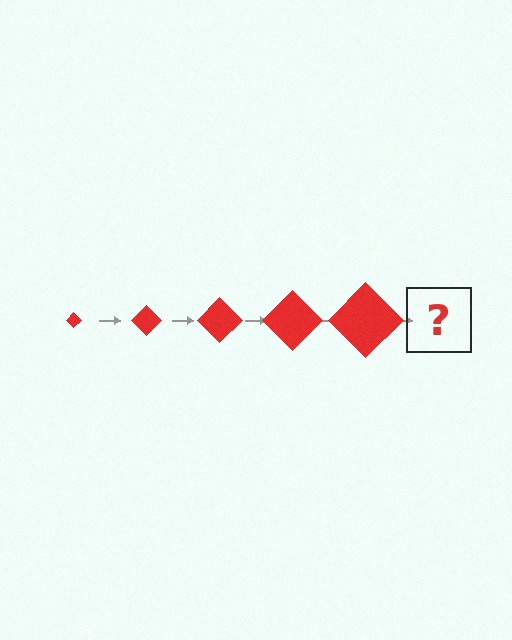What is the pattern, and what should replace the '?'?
The pattern is that the diamond gets progressively larger each step. The '?' should be a red diamond, larger than the previous one.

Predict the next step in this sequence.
The next step is a red diamond, larger than the previous one.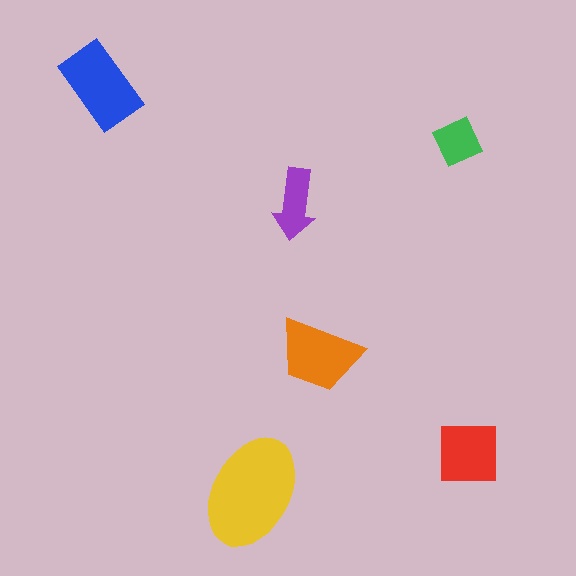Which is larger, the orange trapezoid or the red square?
The orange trapezoid.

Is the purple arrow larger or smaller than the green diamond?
Larger.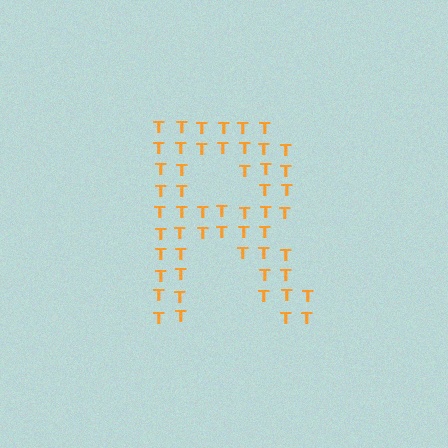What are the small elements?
The small elements are letter T's.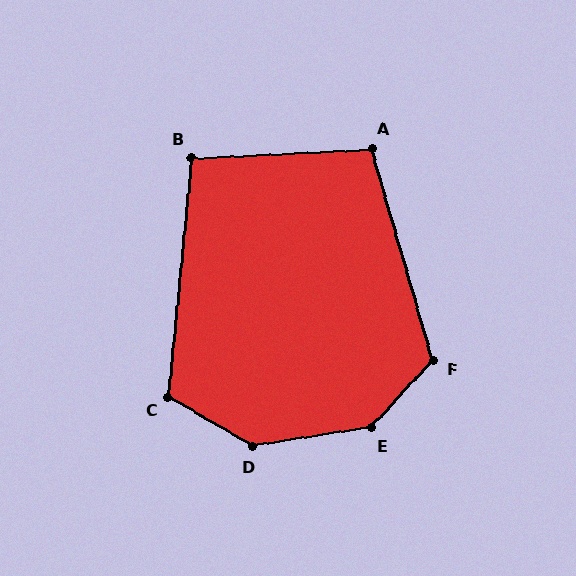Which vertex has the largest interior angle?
E, at approximately 142 degrees.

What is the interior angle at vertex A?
Approximately 103 degrees (obtuse).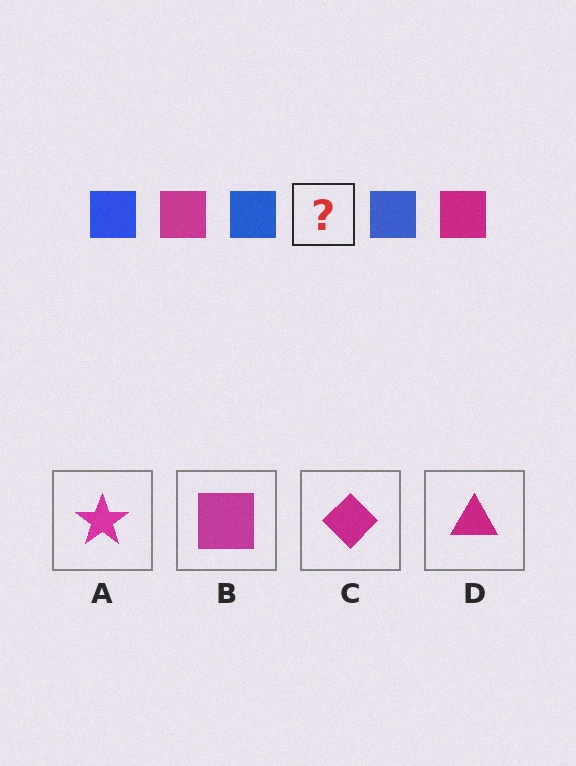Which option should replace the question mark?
Option B.